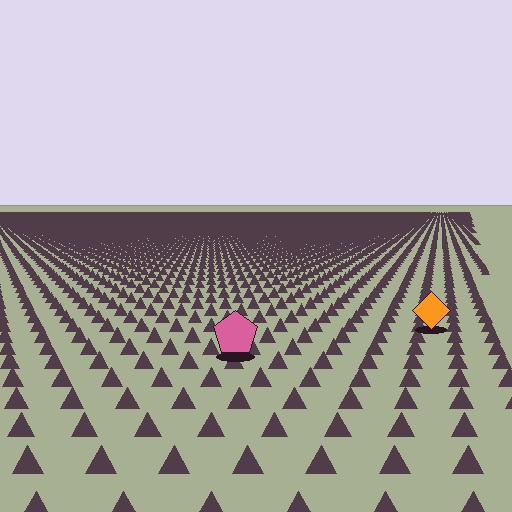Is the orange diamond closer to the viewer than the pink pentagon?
No. The pink pentagon is closer — you can tell from the texture gradient: the ground texture is coarser near it.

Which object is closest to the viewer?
The pink pentagon is closest. The texture marks near it are larger and more spread out.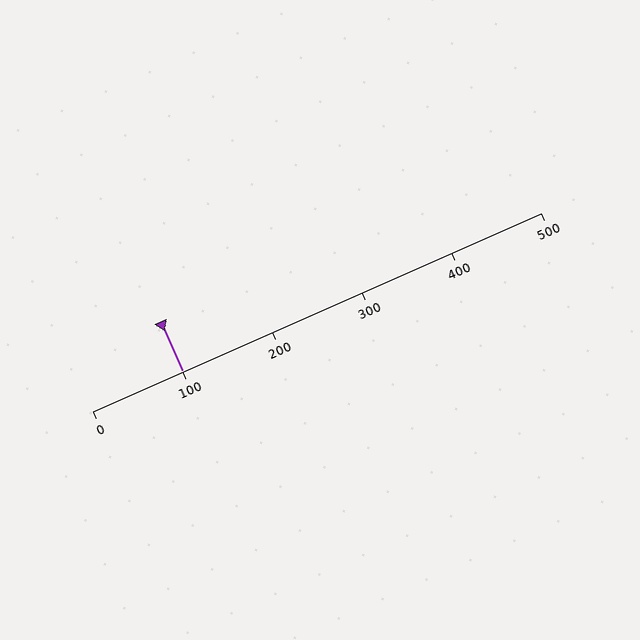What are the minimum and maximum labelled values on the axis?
The axis runs from 0 to 500.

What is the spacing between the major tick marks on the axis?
The major ticks are spaced 100 apart.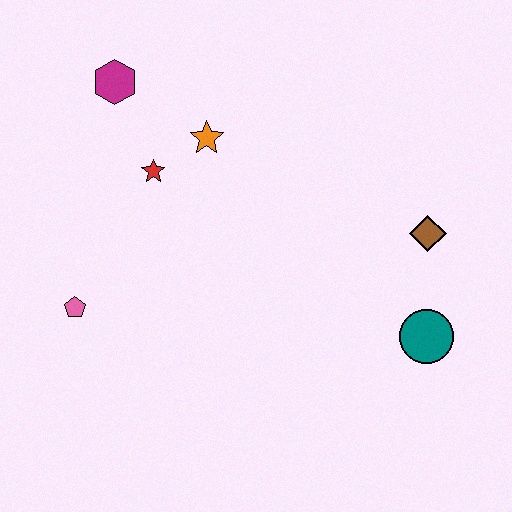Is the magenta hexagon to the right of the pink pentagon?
Yes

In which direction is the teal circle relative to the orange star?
The teal circle is to the right of the orange star.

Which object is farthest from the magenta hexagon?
The teal circle is farthest from the magenta hexagon.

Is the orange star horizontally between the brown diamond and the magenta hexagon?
Yes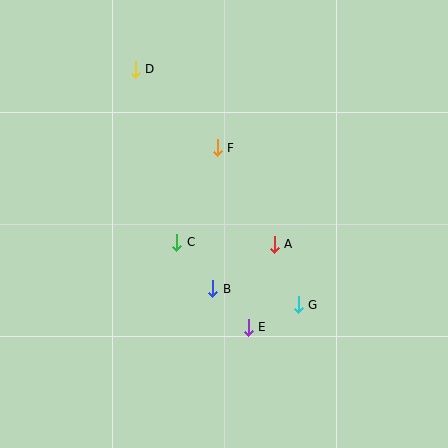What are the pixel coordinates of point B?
Point B is at (213, 289).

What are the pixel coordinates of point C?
Point C is at (177, 242).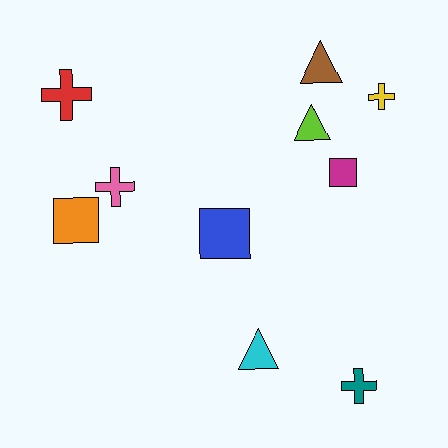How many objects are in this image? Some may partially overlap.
There are 10 objects.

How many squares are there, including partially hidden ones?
There are 3 squares.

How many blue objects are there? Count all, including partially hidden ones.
There is 1 blue object.